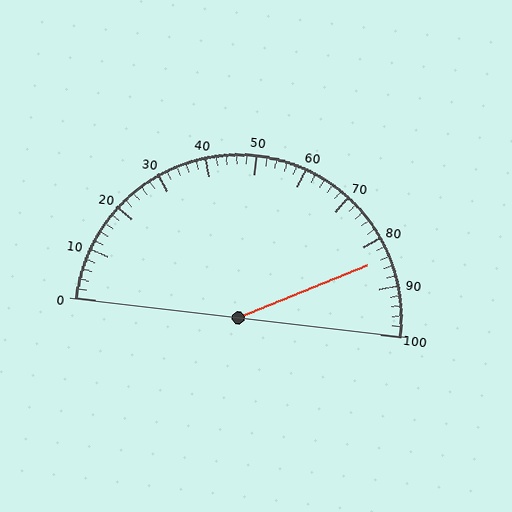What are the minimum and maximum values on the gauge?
The gauge ranges from 0 to 100.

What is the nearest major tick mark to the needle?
The nearest major tick mark is 80.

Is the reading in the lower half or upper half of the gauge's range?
The reading is in the upper half of the range (0 to 100).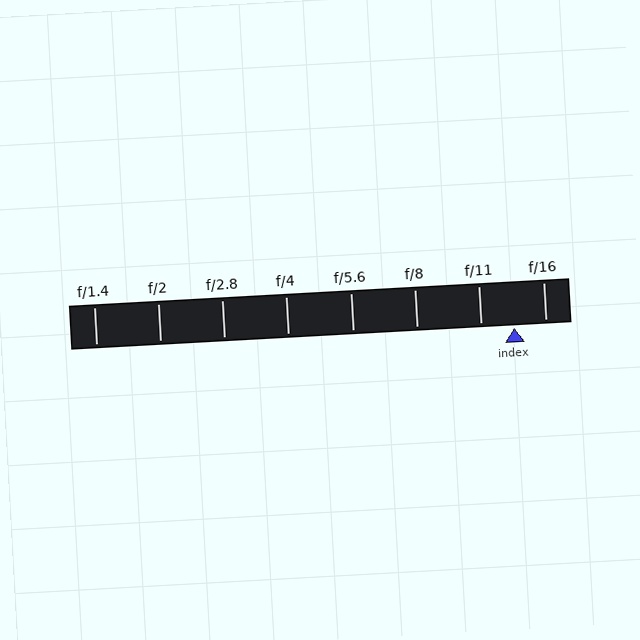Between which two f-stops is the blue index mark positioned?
The index mark is between f/11 and f/16.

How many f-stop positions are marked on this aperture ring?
There are 8 f-stop positions marked.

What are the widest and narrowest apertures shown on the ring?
The widest aperture shown is f/1.4 and the narrowest is f/16.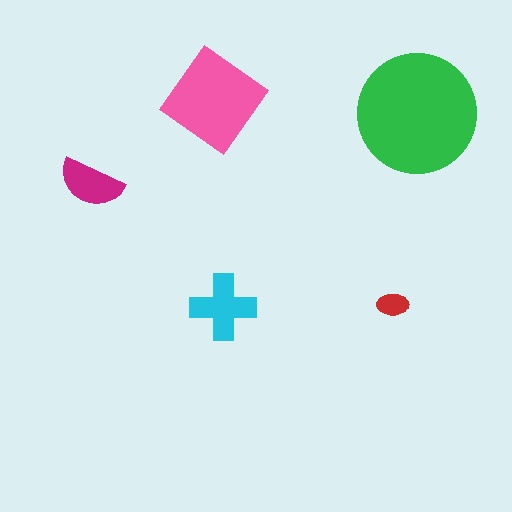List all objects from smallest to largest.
The red ellipse, the magenta semicircle, the cyan cross, the pink diamond, the green circle.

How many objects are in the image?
There are 5 objects in the image.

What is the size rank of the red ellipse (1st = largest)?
5th.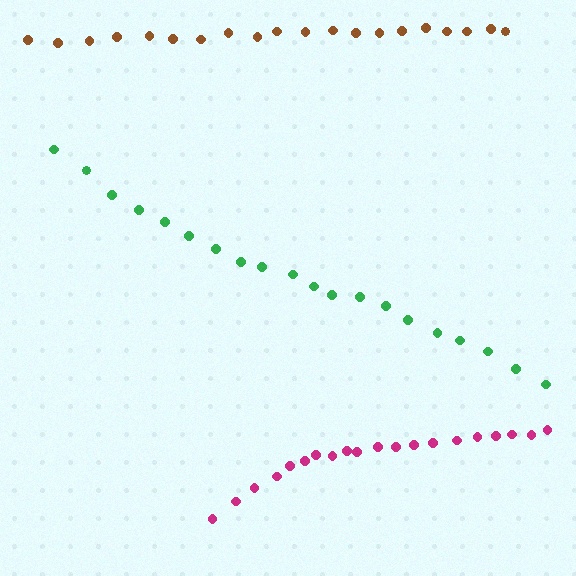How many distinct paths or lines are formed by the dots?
There are 3 distinct paths.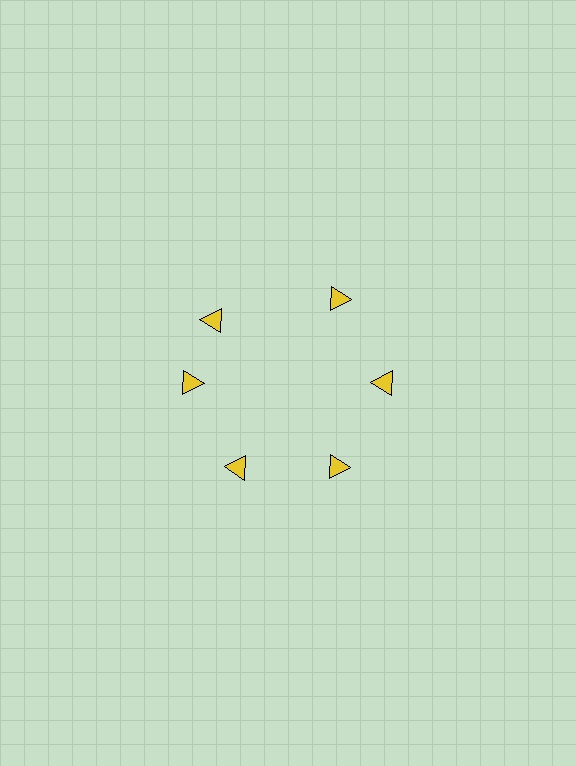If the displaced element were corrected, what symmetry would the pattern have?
It would have 6-fold rotational symmetry — the pattern would map onto itself every 60 degrees.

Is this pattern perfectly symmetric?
No. The 6 yellow triangles are arranged in a ring, but one element near the 11 o'clock position is rotated out of alignment along the ring, breaking the 6-fold rotational symmetry.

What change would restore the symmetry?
The symmetry would be restored by rotating it back into even spacing with its neighbors so that all 6 triangles sit at equal angles and equal distance from the center.